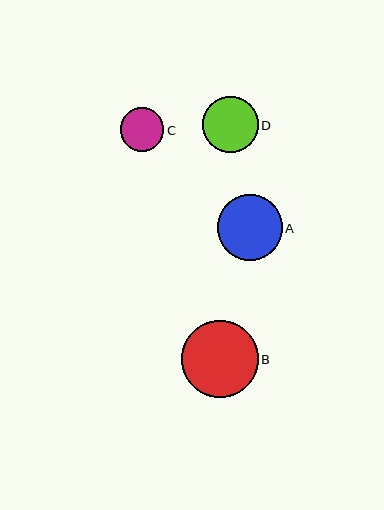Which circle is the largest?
Circle B is the largest with a size of approximately 77 pixels.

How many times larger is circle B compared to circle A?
Circle B is approximately 1.2 times the size of circle A.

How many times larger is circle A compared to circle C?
Circle A is approximately 1.5 times the size of circle C.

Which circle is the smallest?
Circle C is the smallest with a size of approximately 44 pixels.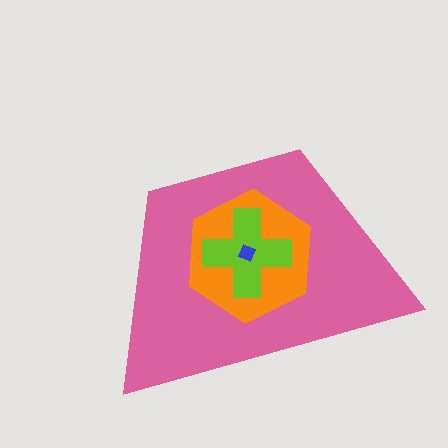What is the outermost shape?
The pink trapezoid.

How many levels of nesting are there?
4.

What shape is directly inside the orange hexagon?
The lime cross.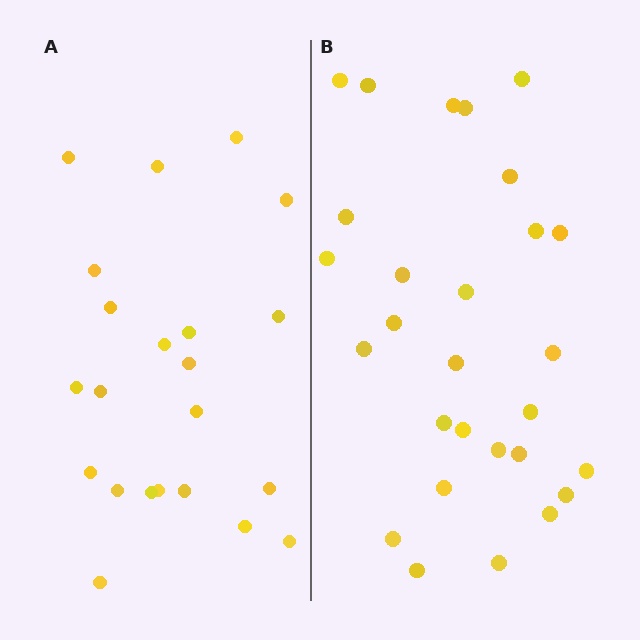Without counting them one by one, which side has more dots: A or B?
Region B (the right region) has more dots.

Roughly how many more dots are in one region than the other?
Region B has about 6 more dots than region A.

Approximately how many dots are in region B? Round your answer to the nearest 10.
About 30 dots. (The exact count is 28, which rounds to 30.)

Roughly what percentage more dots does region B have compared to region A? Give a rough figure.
About 25% more.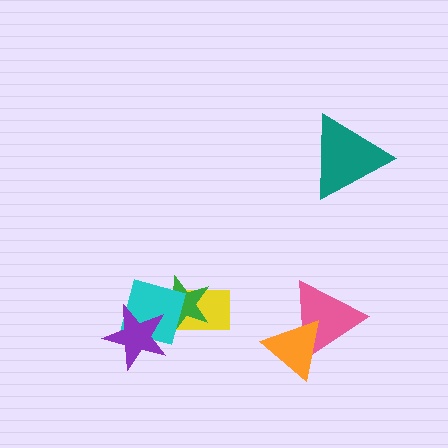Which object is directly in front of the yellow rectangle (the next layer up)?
The green star is directly in front of the yellow rectangle.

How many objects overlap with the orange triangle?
1 object overlaps with the orange triangle.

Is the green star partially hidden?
Yes, it is partially covered by another shape.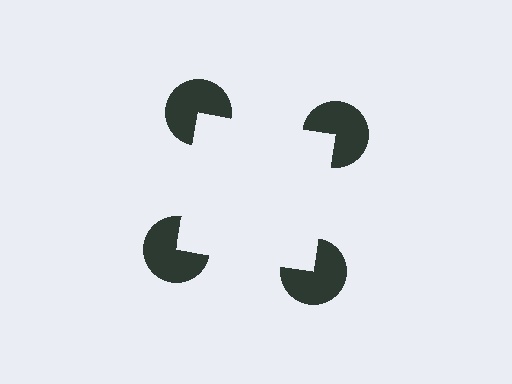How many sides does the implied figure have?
4 sides.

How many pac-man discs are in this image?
There are 4 — one at each vertex of the illusory square.